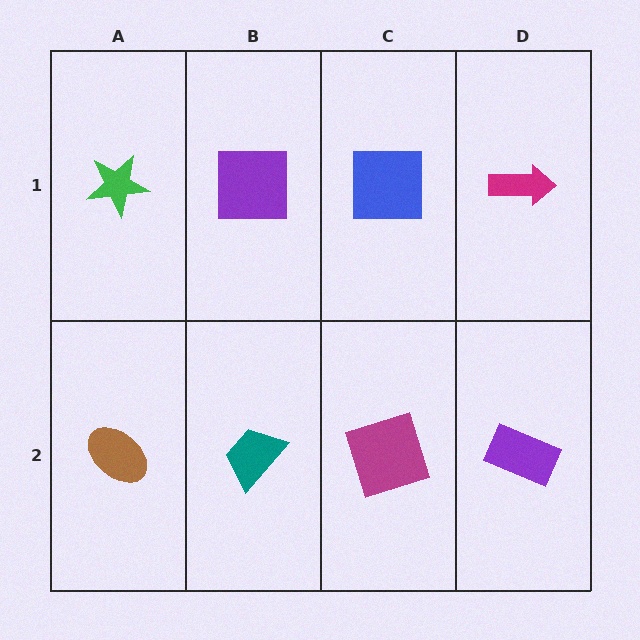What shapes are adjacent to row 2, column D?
A magenta arrow (row 1, column D), a magenta square (row 2, column C).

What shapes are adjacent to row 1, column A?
A brown ellipse (row 2, column A), a purple square (row 1, column B).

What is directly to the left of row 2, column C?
A teal trapezoid.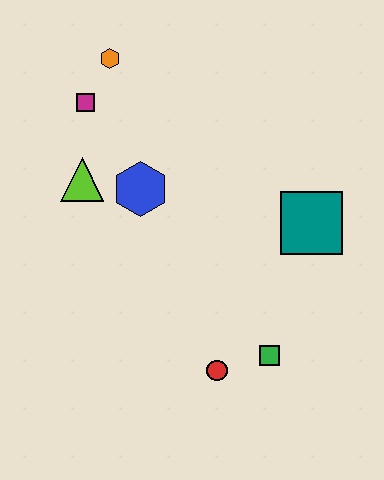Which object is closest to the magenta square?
The orange hexagon is closest to the magenta square.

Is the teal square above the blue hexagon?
No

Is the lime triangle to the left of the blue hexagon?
Yes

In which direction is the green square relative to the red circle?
The green square is to the right of the red circle.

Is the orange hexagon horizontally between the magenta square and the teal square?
Yes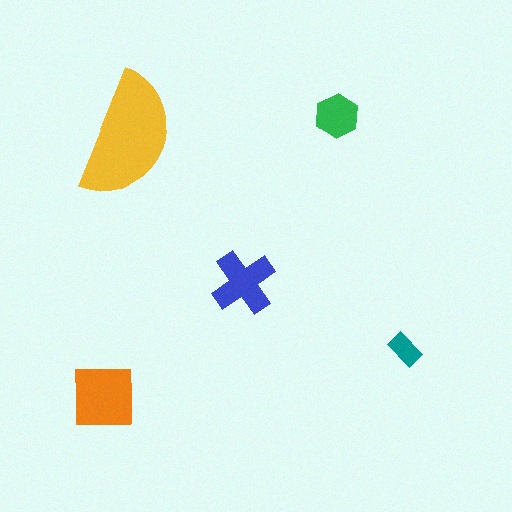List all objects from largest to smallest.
The yellow semicircle, the orange square, the blue cross, the green hexagon, the teal rectangle.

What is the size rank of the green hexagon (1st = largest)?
4th.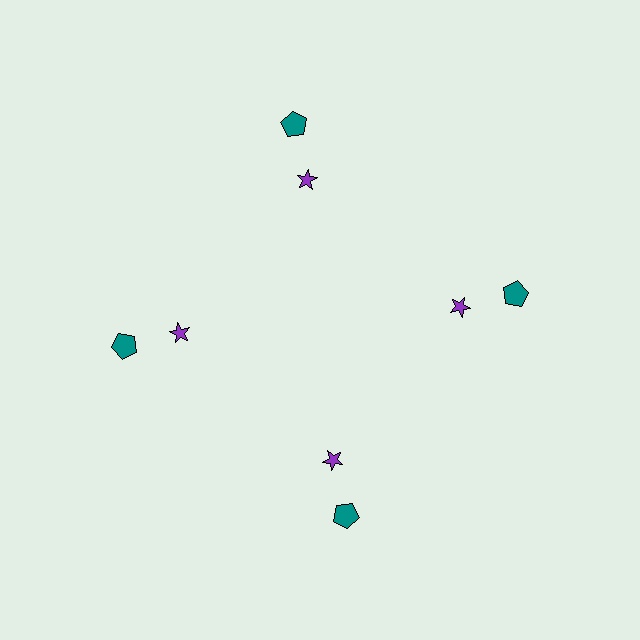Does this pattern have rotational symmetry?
Yes, this pattern has 4-fold rotational symmetry. It looks the same after rotating 90 degrees around the center.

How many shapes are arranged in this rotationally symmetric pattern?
There are 8 shapes, arranged in 4 groups of 2.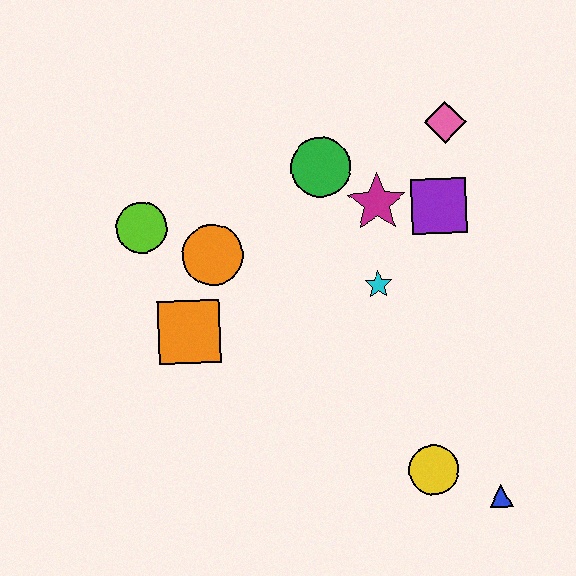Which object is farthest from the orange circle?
The blue triangle is farthest from the orange circle.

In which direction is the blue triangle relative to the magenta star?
The blue triangle is below the magenta star.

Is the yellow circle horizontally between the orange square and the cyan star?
No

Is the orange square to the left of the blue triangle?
Yes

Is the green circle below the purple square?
No